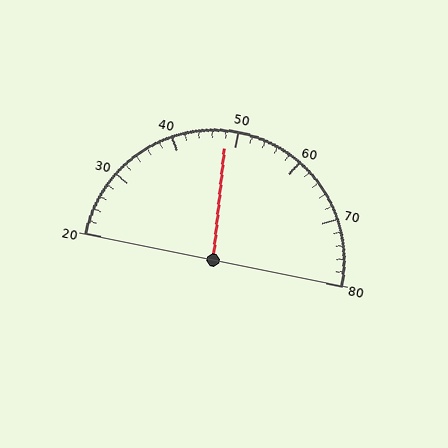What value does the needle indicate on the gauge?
The needle indicates approximately 48.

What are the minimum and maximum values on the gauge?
The gauge ranges from 20 to 80.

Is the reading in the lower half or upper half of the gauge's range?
The reading is in the lower half of the range (20 to 80).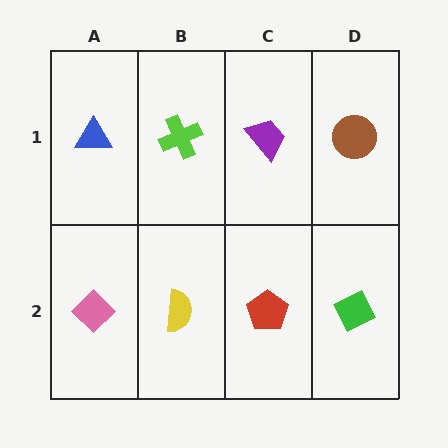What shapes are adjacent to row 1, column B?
A yellow semicircle (row 2, column B), a blue triangle (row 1, column A), a purple trapezoid (row 1, column C).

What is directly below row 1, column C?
A red pentagon.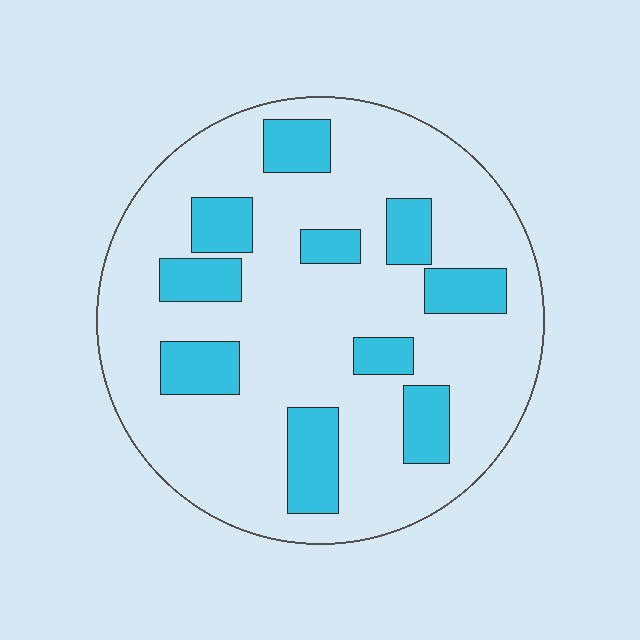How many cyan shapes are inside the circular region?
10.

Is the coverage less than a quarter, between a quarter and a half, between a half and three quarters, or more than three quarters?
Less than a quarter.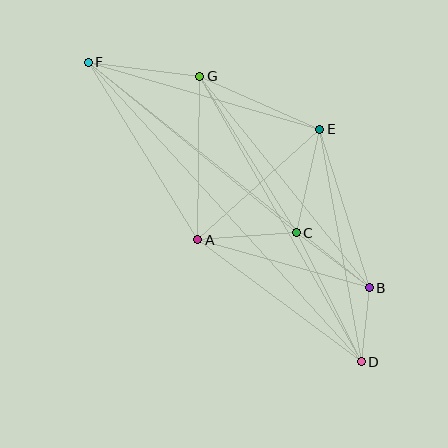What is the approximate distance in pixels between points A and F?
The distance between A and F is approximately 209 pixels.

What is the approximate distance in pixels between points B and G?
The distance between B and G is approximately 271 pixels.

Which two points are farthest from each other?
Points D and F are farthest from each other.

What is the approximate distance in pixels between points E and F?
The distance between E and F is approximately 241 pixels.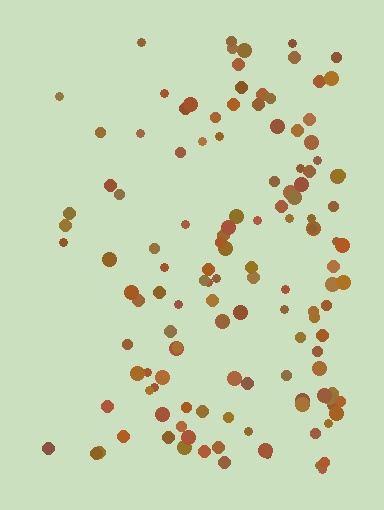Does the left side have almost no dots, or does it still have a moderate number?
Still a moderate number, just noticeably fewer than the right.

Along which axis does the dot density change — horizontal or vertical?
Horizontal.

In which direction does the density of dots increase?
From left to right, with the right side densest.